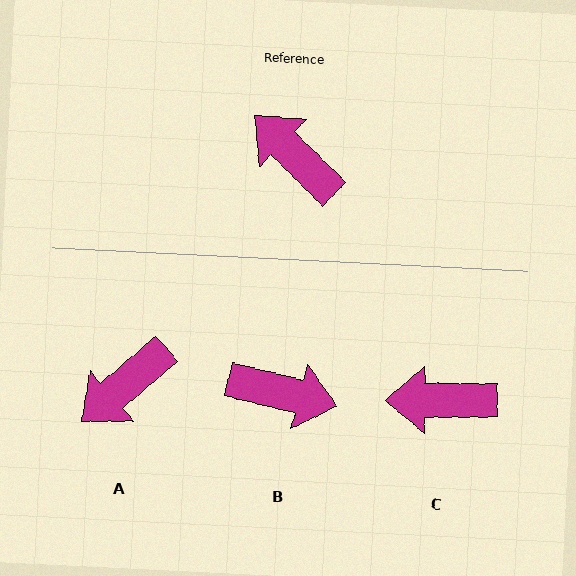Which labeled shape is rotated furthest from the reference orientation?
B, about 149 degrees away.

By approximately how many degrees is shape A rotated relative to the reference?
Approximately 86 degrees counter-clockwise.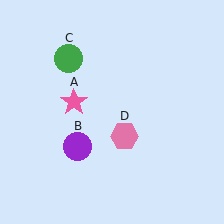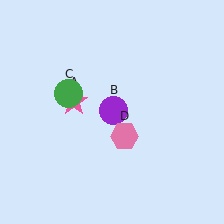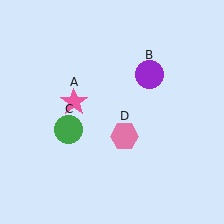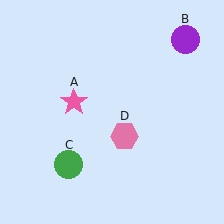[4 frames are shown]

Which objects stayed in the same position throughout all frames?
Pink star (object A) and pink hexagon (object D) remained stationary.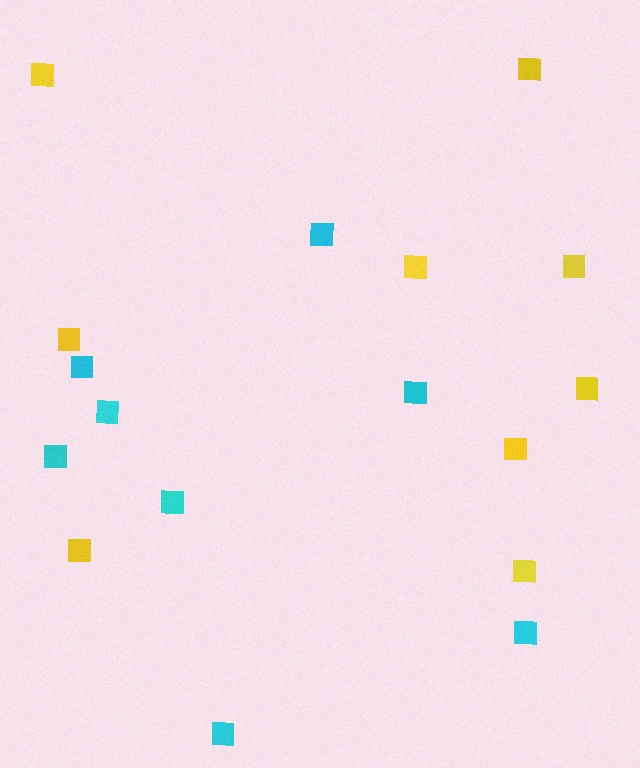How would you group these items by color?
There are 2 groups: one group of yellow squares (9) and one group of cyan squares (8).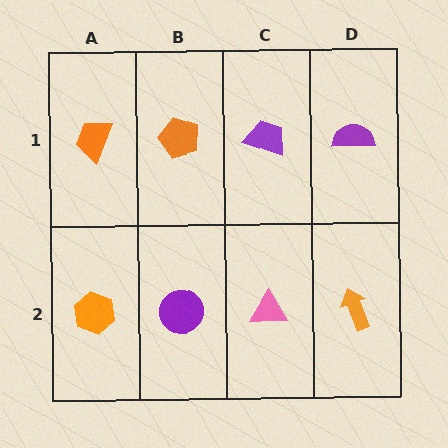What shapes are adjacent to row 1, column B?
A purple circle (row 2, column B), an orange trapezoid (row 1, column A), a purple trapezoid (row 1, column C).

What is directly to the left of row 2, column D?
A pink triangle.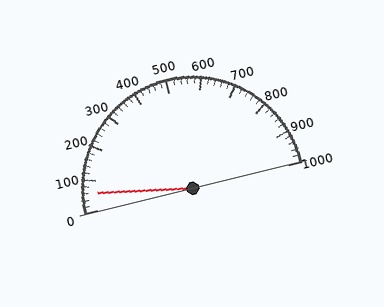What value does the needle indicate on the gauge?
The needle indicates approximately 60.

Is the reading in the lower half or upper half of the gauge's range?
The reading is in the lower half of the range (0 to 1000).